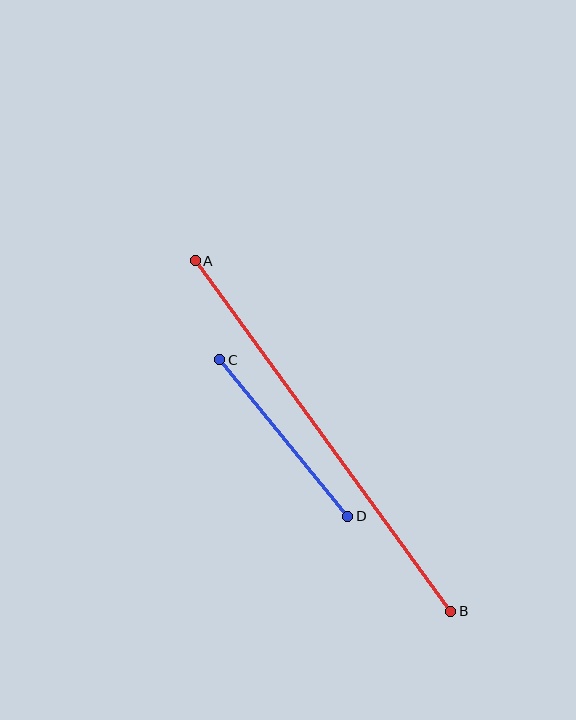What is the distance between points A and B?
The distance is approximately 434 pixels.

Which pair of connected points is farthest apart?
Points A and B are farthest apart.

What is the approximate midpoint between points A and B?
The midpoint is at approximately (323, 436) pixels.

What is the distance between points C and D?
The distance is approximately 202 pixels.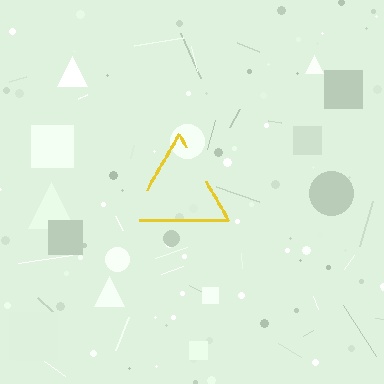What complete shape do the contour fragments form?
The contour fragments form a triangle.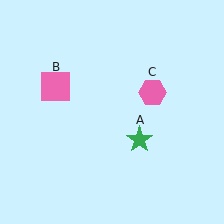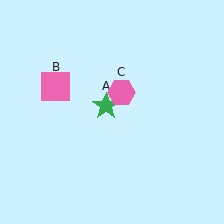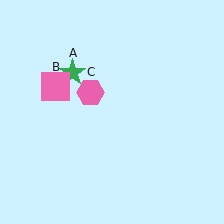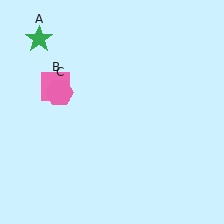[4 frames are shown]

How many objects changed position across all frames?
2 objects changed position: green star (object A), pink hexagon (object C).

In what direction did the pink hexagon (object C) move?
The pink hexagon (object C) moved left.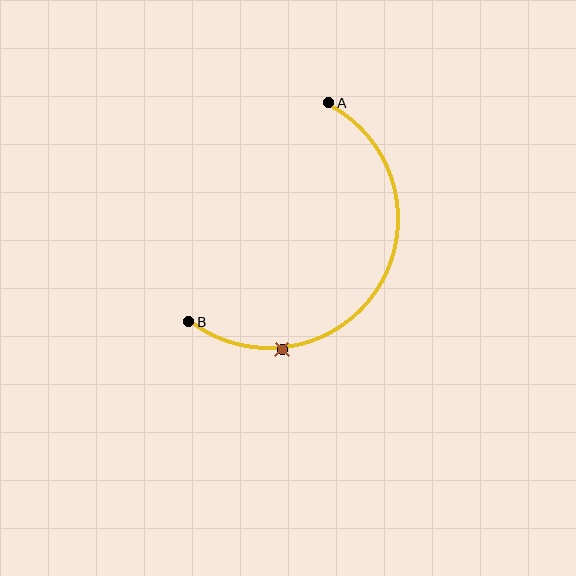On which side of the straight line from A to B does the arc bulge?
The arc bulges to the right of the straight line connecting A and B.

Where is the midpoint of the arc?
The arc midpoint is the point on the curve farthest from the straight line joining A and B. It sits to the right of that line.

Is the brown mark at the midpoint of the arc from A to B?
No. The brown mark lies on the arc but is closer to endpoint B. The arc midpoint would be at the point on the curve equidistant along the arc from both A and B.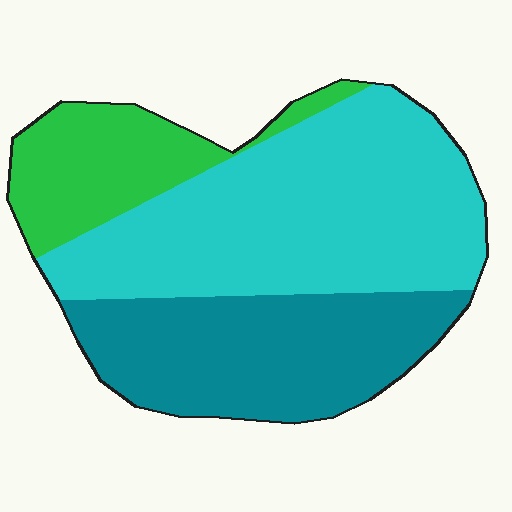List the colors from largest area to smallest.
From largest to smallest: cyan, teal, green.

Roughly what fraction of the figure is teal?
Teal covers roughly 30% of the figure.